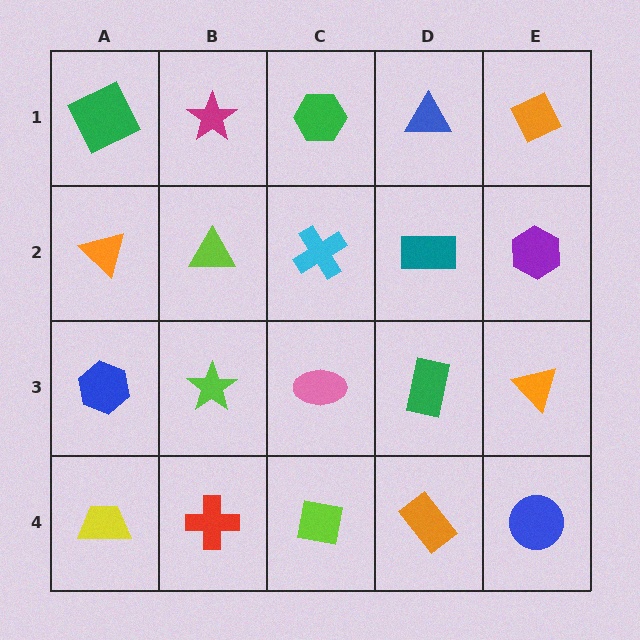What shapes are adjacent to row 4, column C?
A pink ellipse (row 3, column C), a red cross (row 4, column B), an orange rectangle (row 4, column D).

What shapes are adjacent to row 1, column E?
A purple hexagon (row 2, column E), a blue triangle (row 1, column D).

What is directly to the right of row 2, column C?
A teal rectangle.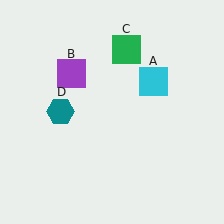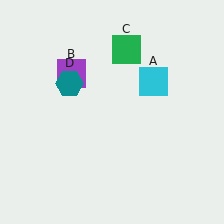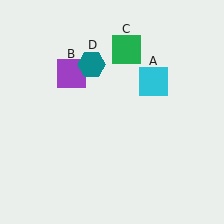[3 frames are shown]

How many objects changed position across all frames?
1 object changed position: teal hexagon (object D).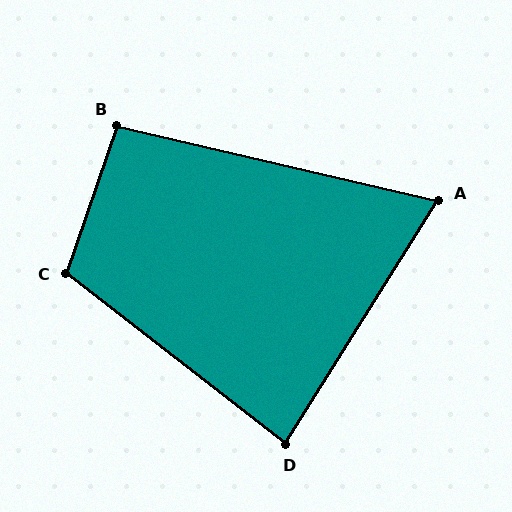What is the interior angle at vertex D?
Approximately 84 degrees (acute).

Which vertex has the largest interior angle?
C, at approximately 109 degrees.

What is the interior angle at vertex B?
Approximately 96 degrees (obtuse).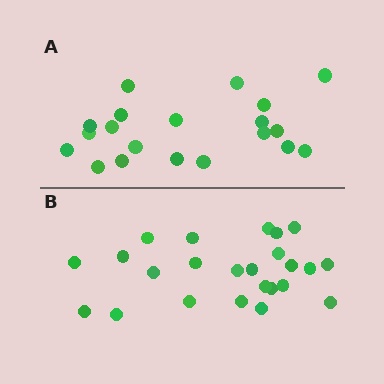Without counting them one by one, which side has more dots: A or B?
Region B (the bottom region) has more dots.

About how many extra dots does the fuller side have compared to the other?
Region B has about 4 more dots than region A.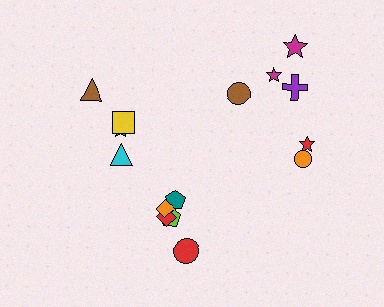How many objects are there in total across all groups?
There are 15 objects.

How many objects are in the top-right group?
There are 6 objects.